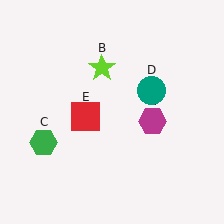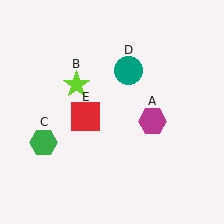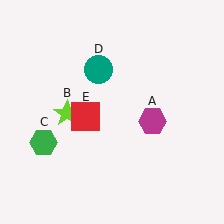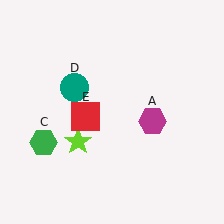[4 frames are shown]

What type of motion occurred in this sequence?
The lime star (object B), teal circle (object D) rotated counterclockwise around the center of the scene.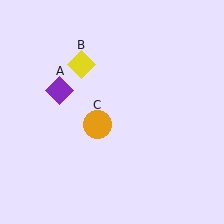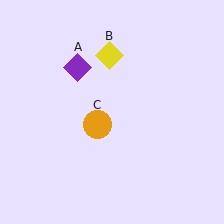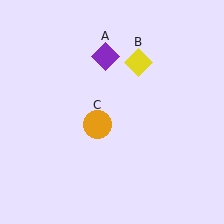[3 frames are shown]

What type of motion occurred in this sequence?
The purple diamond (object A), yellow diamond (object B) rotated clockwise around the center of the scene.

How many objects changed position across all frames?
2 objects changed position: purple diamond (object A), yellow diamond (object B).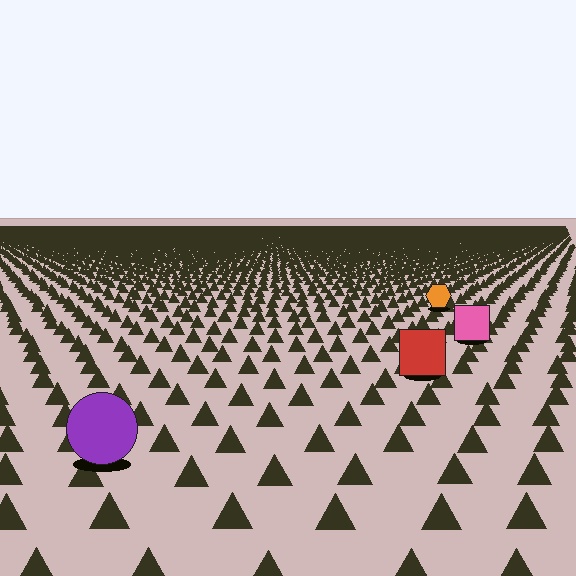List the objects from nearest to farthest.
From nearest to farthest: the purple circle, the red square, the pink square, the orange hexagon.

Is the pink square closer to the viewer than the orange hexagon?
Yes. The pink square is closer — you can tell from the texture gradient: the ground texture is coarser near it.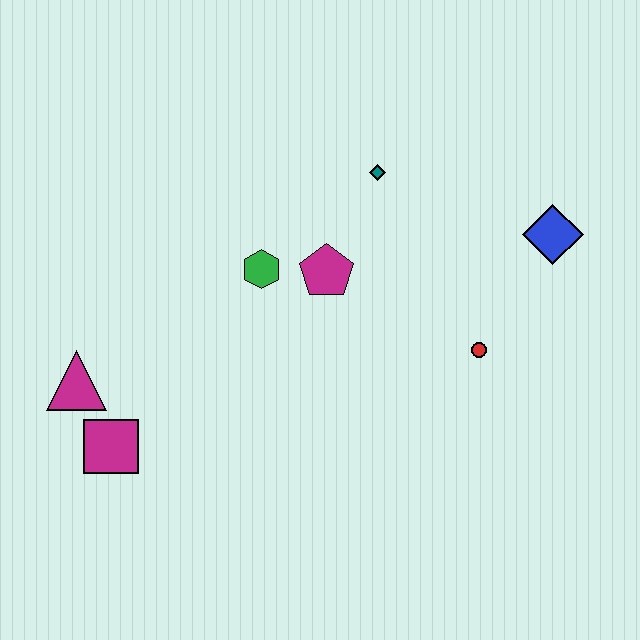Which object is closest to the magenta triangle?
The magenta square is closest to the magenta triangle.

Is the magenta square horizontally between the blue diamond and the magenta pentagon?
No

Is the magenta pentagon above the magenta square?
Yes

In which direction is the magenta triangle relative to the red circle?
The magenta triangle is to the left of the red circle.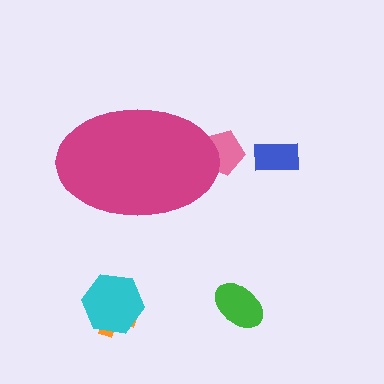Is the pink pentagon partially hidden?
Yes, the pink pentagon is partially hidden behind the magenta ellipse.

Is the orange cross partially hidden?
No, the orange cross is fully visible.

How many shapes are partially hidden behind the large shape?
1 shape is partially hidden.